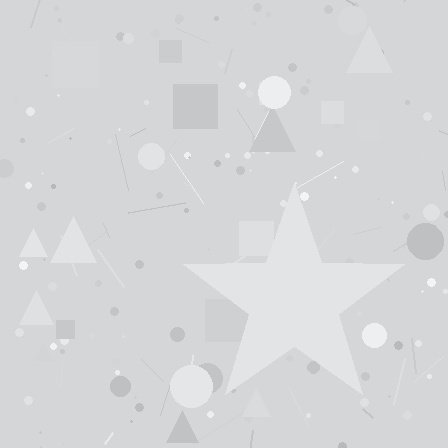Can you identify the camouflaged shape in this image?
The camouflaged shape is a star.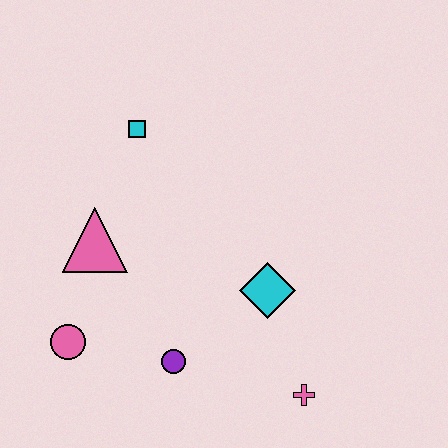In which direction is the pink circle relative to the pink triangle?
The pink circle is below the pink triangle.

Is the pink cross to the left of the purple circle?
No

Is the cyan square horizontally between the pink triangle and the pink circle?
No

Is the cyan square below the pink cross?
No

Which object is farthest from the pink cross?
The cyan square is farthest from the pink cross.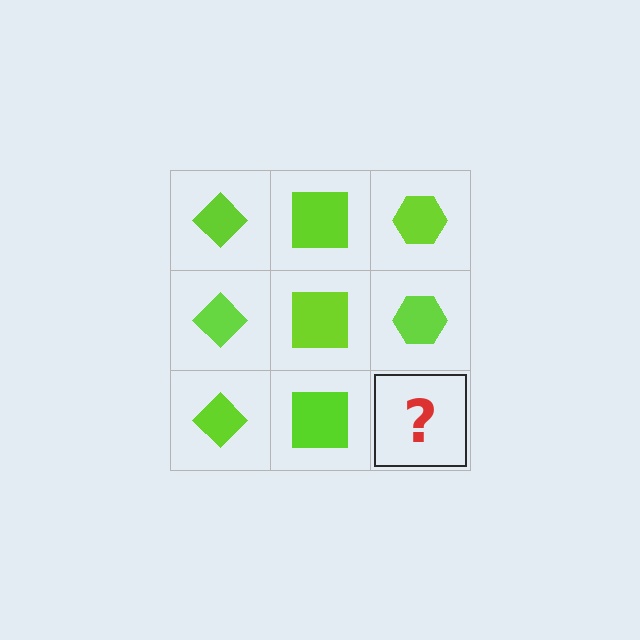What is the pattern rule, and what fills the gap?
The rule is that each column has a consistent shape. The gap should be filled with a lime hexagon.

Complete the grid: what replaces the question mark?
The question mark should be replaced with a lime hexagon.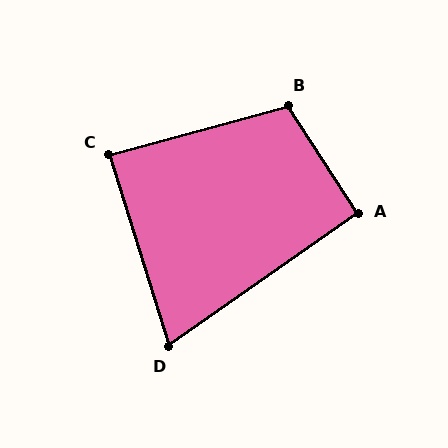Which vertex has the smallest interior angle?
D, at approximately 72 degrees.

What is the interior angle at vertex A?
Approximately 92 degrees (approximately right).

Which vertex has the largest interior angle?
B, at approximately 108 degrees.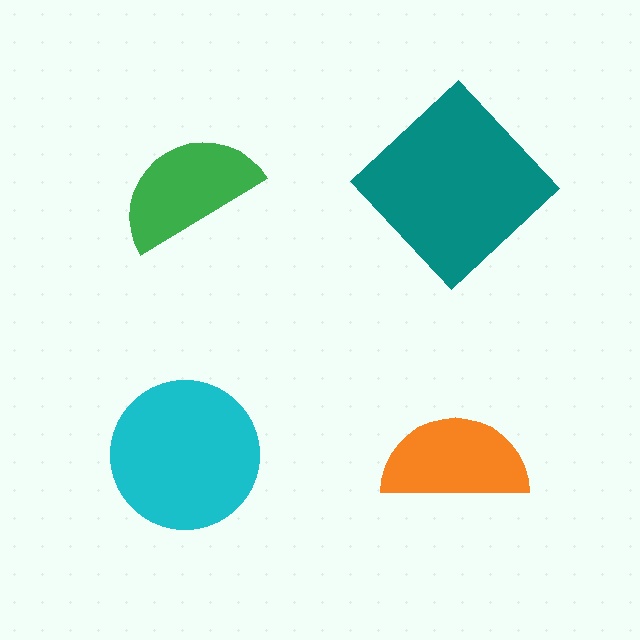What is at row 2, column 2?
An orange semicircle.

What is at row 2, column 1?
A cyan circle.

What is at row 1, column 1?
A green semicircle.